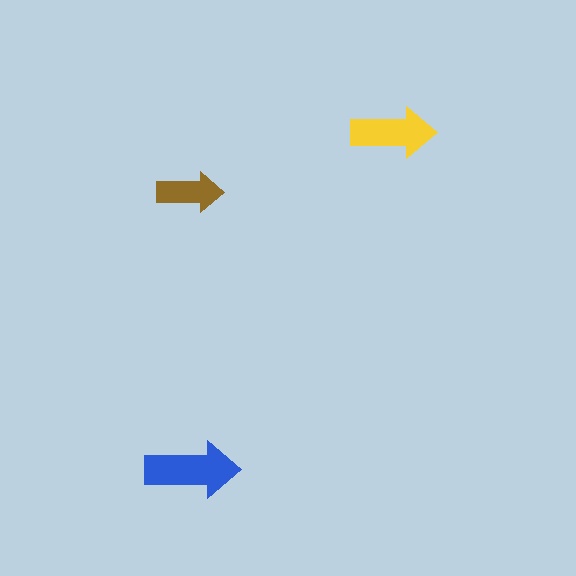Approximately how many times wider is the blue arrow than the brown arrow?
About 1.5 times wider.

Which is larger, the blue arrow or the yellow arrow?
The blue one.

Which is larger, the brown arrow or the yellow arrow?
The yellow one.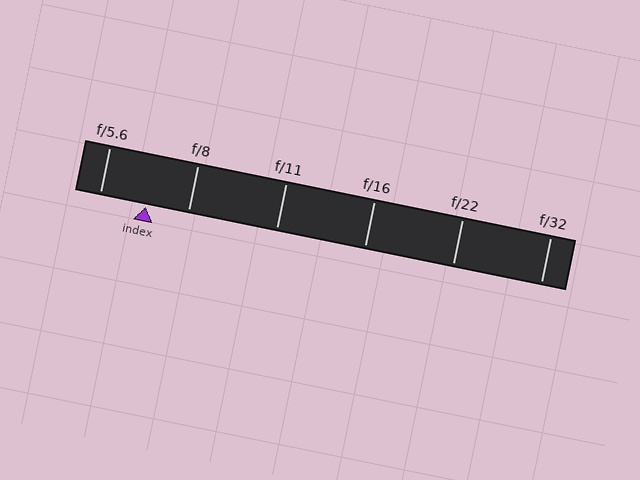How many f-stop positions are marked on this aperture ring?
There are 6 f-stop positions marked.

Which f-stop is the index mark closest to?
The index mark is closest to f/8.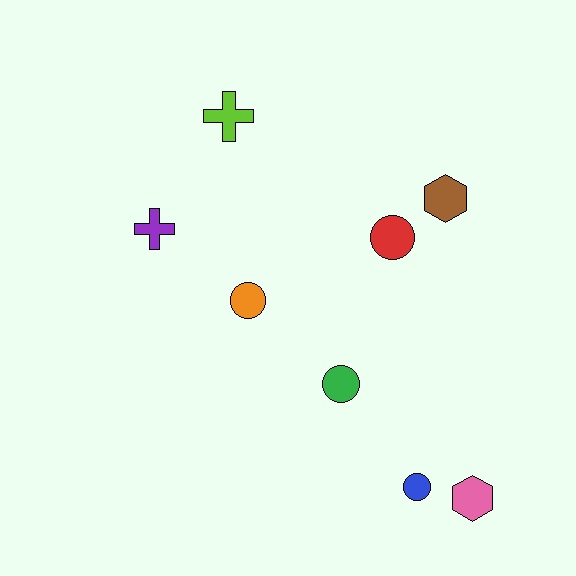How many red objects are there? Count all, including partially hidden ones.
There is 1 red object.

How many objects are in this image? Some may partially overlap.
There are 8 objects.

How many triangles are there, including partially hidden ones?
There are no triangles.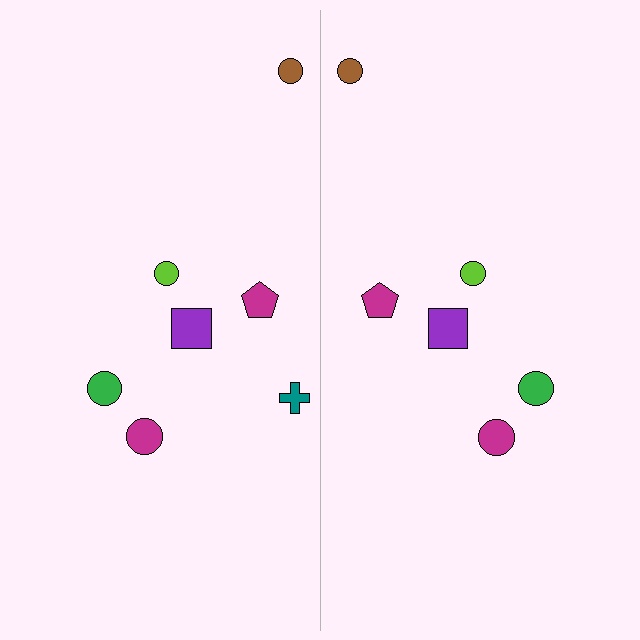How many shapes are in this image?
There are 13 shapes in this image.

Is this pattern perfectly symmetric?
No, the pattern is not perfectly symmetric. A teal cross is missing from the right side.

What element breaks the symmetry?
A teal cross is missing from the right side.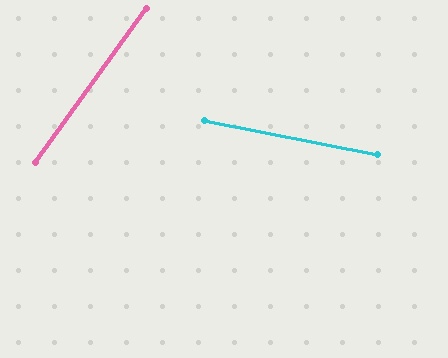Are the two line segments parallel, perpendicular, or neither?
Neither parallel nor perpendicular — they differ by about 65°.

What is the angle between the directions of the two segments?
Approximately 65 degrees.